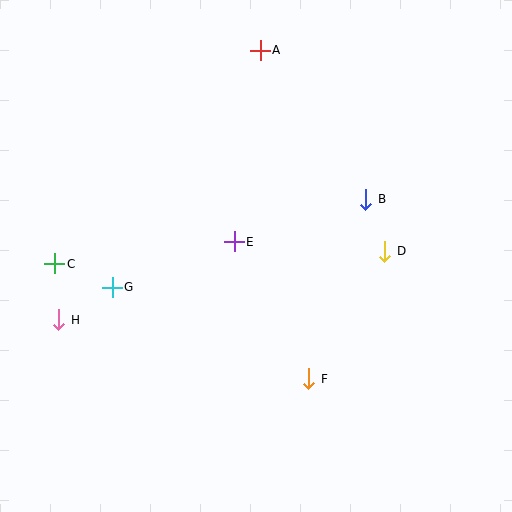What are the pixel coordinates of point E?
Point E is at (234, 242).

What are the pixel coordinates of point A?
Point A is at (260, 50).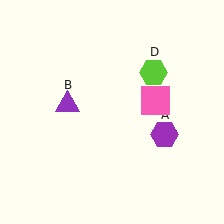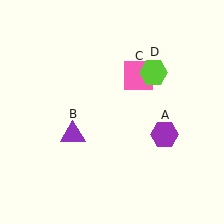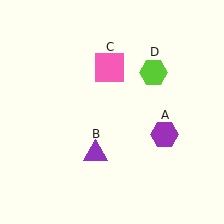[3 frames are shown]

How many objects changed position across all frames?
2 objects changed position: purple triangle (object B), pink square (object C).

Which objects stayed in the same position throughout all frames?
Purple hexagon (object A) and lime hexagon (object D) remained stationary.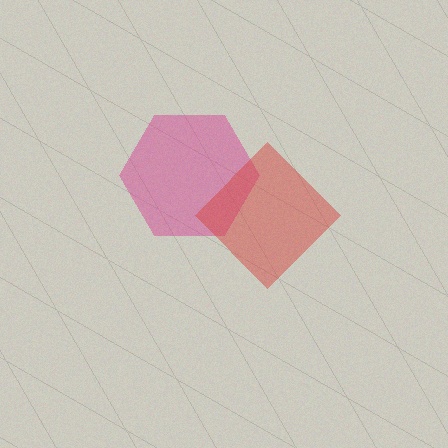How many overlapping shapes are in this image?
There are 2 overlapping shapes in the image.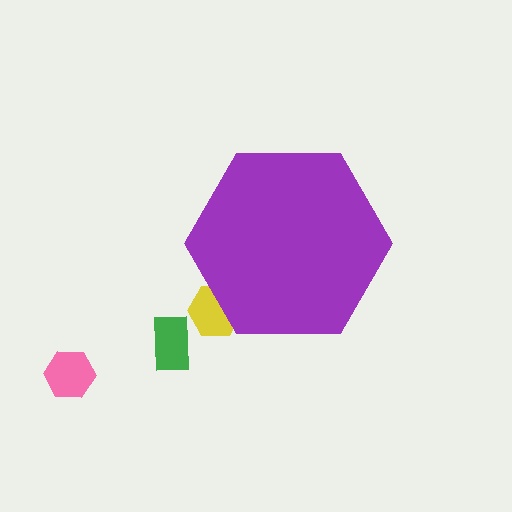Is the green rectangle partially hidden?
No, the green rectangle is fully visible.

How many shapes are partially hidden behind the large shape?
1 shape is partially hidden.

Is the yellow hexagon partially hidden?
Yes, the yellow hexagon is partially hidden behind the purple hexagon.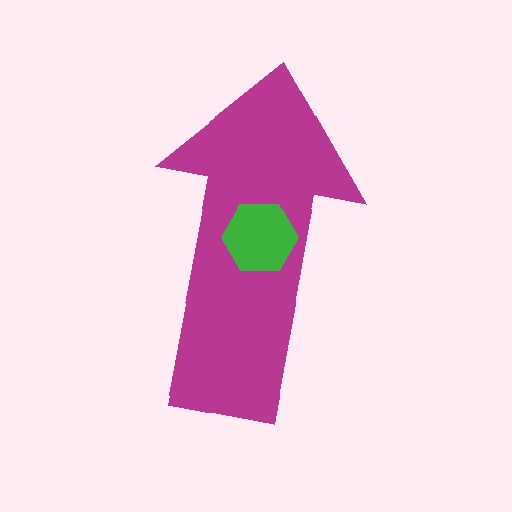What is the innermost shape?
The green hexagon.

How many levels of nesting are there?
2.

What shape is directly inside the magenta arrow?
The green hexagon.